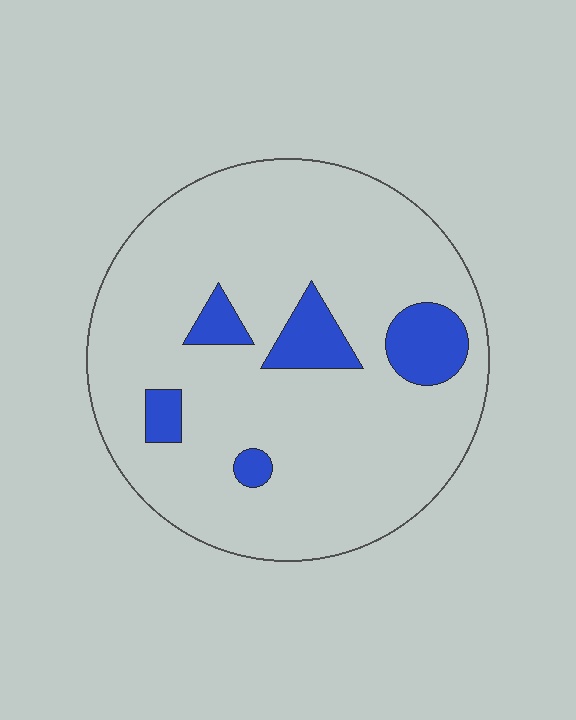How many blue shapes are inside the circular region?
5.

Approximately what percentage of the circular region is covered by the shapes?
Approximately 10%.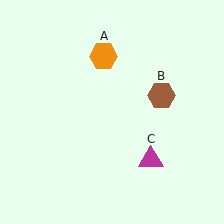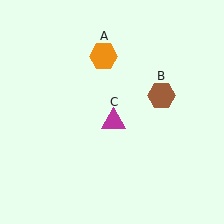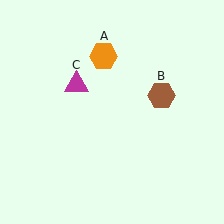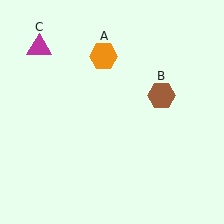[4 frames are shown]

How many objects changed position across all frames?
1 object changed position: magenta triangle (object C).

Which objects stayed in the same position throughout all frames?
Orange hexagon (object A) and brown hexagon (object B) remained stationary.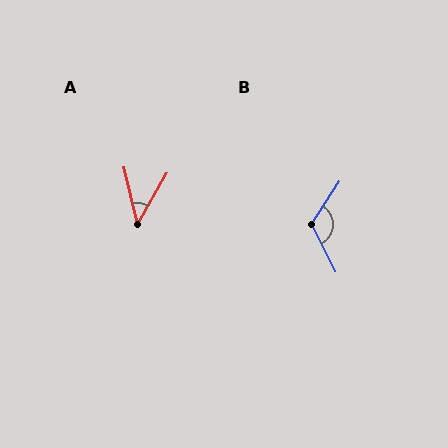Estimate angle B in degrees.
Approximately 121 degrees.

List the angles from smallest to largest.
A (43°), B (121°).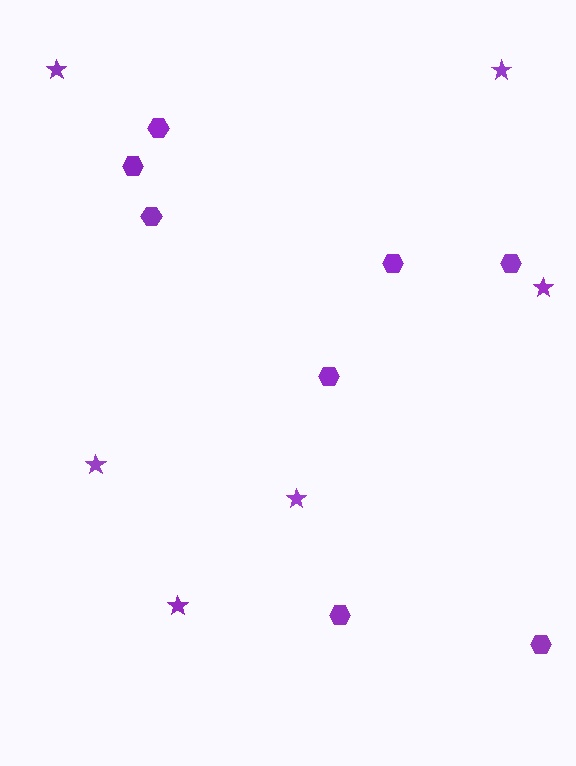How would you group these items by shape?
There are 2 groups: one group of hexagons (8) and one group of stars (6).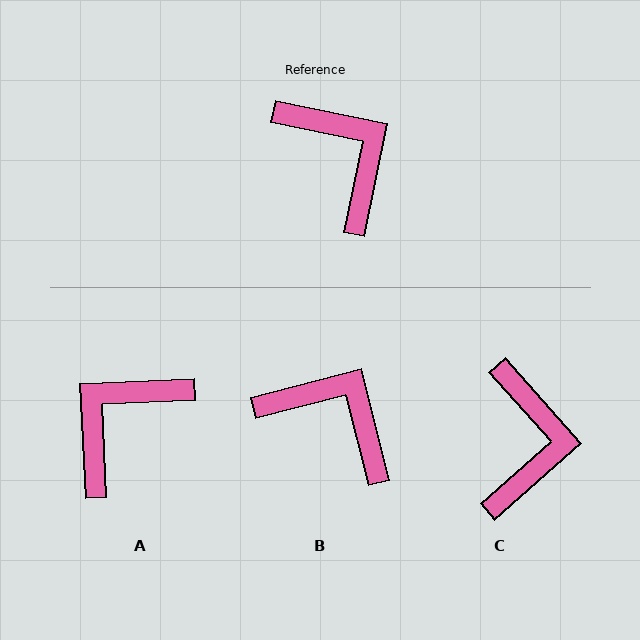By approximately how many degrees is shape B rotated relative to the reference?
Approximately 26 degrees counter-clockwise.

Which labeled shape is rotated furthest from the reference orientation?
A, about 104 degrees away.